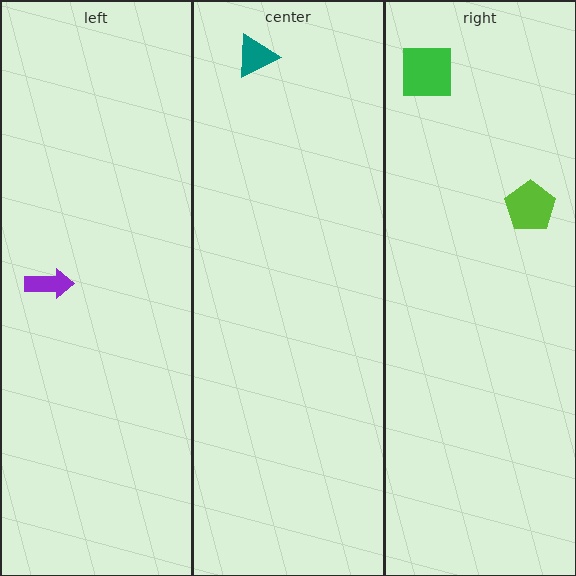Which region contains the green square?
The right region.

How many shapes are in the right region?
2.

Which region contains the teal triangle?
The center region.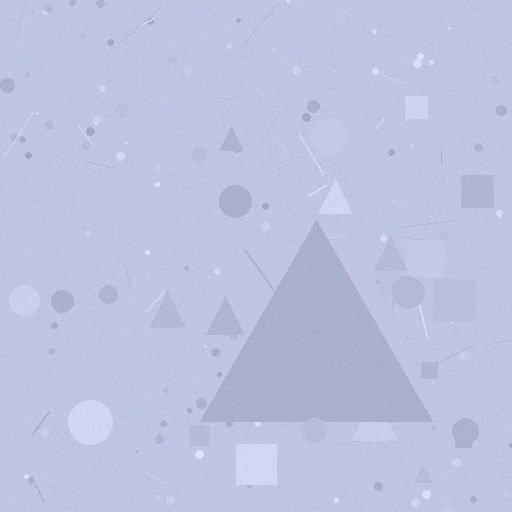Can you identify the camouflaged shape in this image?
The camouflaged shape is a triangle.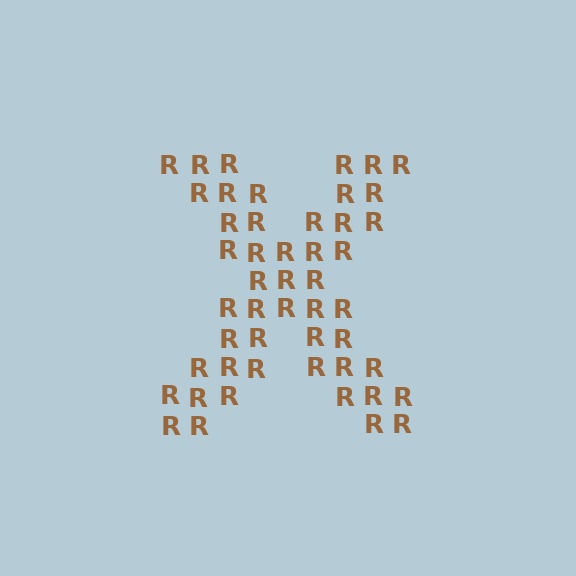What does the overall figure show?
The overall figure shows the letter X.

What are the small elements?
The small elements are letter R's.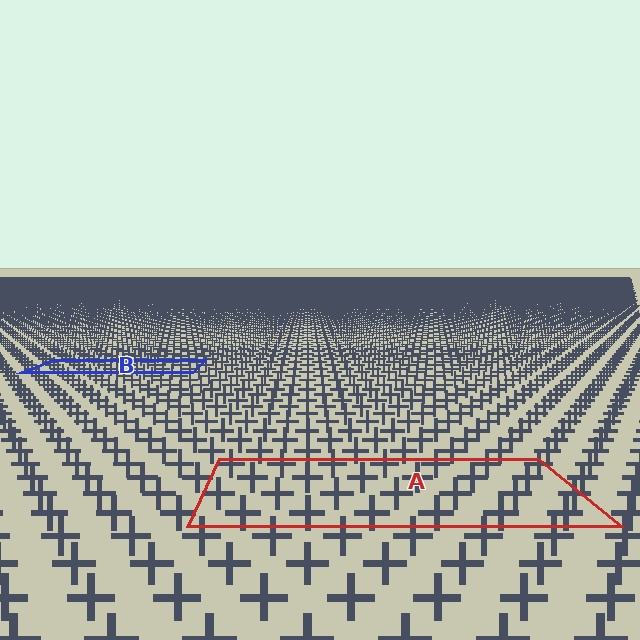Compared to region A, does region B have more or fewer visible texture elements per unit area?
Region B has more texture elements per unit area — they are packed more densely because it is farther away.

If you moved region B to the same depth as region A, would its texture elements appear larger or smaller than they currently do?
They would appear larger. At a closer depth, the same texture elements are projected at a bigger on-screen size.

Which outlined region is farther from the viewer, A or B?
Region B is farther from the viewer — the texture elements inside it appear smaller and more densely packed.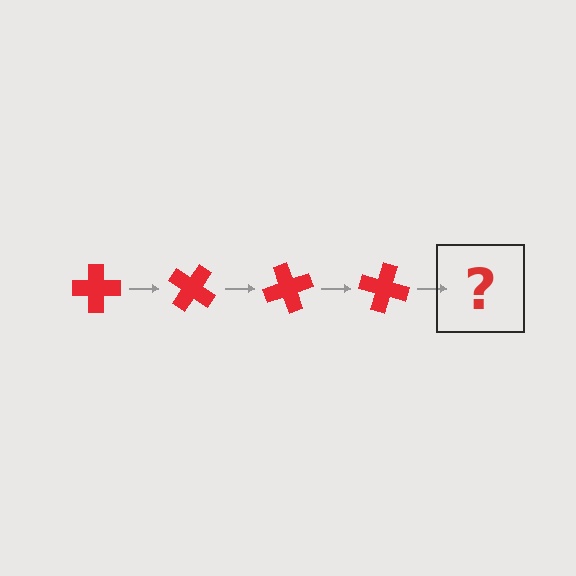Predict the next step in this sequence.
The next step is a red cross rotated 140 degrees.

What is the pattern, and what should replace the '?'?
The pattern is that the cross rotates 35 degrees each step. The '?' should be a red cross rotated 140 degrees.